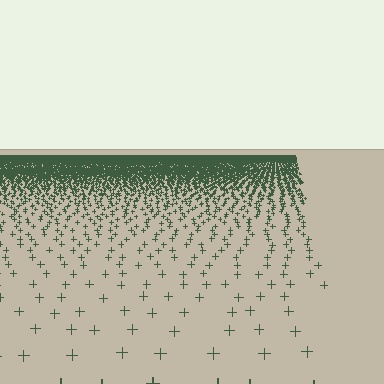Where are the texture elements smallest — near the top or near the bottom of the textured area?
Near the top.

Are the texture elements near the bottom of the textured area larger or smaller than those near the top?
Larger. Near the bottom, elements are closer to the viewer and appear at a bigger on-screen size.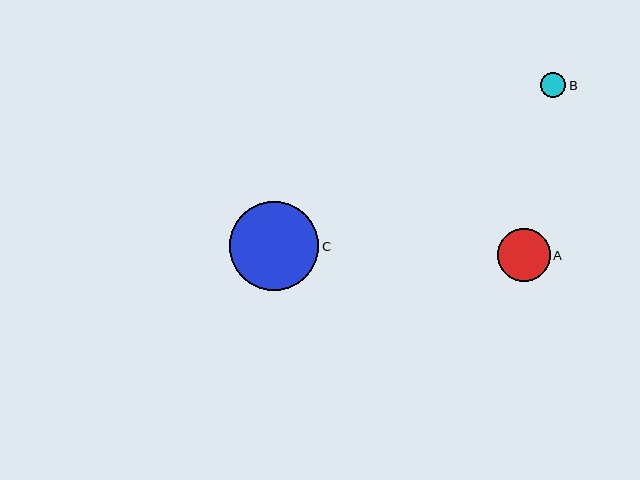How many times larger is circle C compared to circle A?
Circle C is approximately 1.7 times the size of circle A.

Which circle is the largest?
Circle C is the largest with a size of approximately 90 pixels.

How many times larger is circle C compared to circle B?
Circle C is approximately 3.6 times the size of circle B.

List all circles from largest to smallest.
From largest to smallest: C, A, B.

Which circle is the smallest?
Circle B is the smallest with a size of approximately 25 pixels.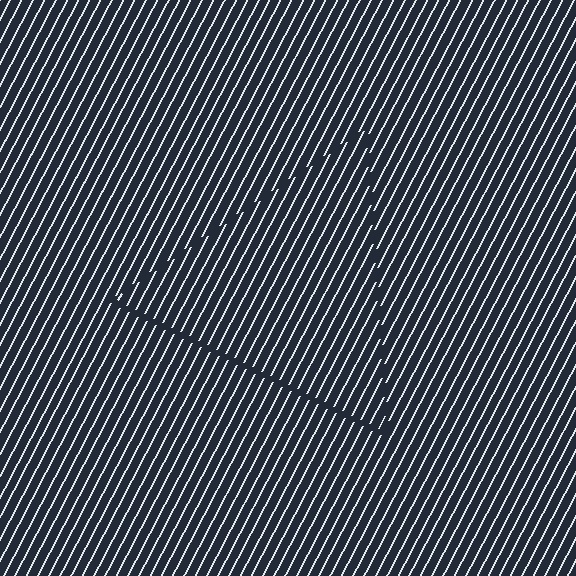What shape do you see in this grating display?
An illusory triangle. The interior of the shape contains the same grating, shifted by half a period — the contour is defined by the phase discontinuity where line-ends from the inner and outer gratings abut.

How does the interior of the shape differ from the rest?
The interior of the shape contains the same grating, shifted by half a period — the contour is defined by the phase discontinuity where line-ends from the inner and outer gratings abut.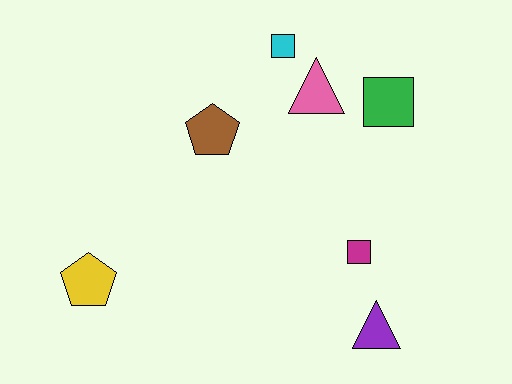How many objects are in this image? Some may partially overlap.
There are 7 objects.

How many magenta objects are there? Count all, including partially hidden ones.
There is 1 magenta object.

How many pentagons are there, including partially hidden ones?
There are 2 pentagons.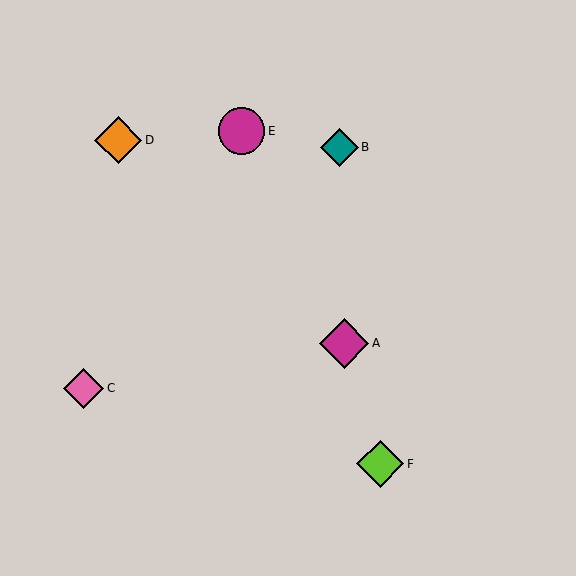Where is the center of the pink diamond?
The center of the pink diamond is at (83, 388).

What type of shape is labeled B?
Shape B is a teal diamond.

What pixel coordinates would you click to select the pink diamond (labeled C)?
Click at (83, 388) to select the pink diamond C.